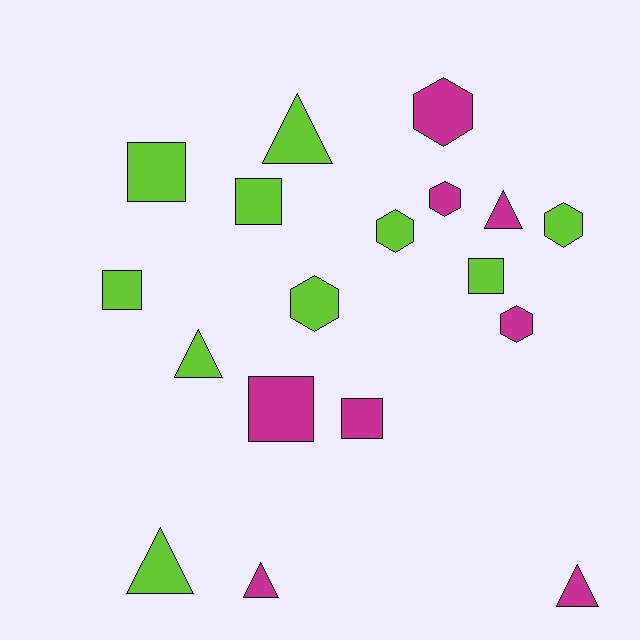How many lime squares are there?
There are 4 lime squares.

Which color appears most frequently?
Lime, with 10 objects.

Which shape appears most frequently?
Hexagon, with 6 objects.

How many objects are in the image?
There are 18 objects.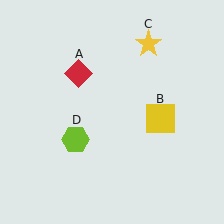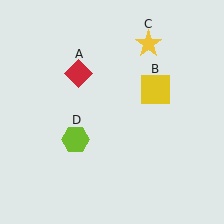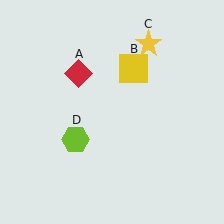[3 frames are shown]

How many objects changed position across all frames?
1 object changed position: yellow square (object B).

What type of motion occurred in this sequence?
The yellow square (object B) rotated counterclockwise around the center of the scene.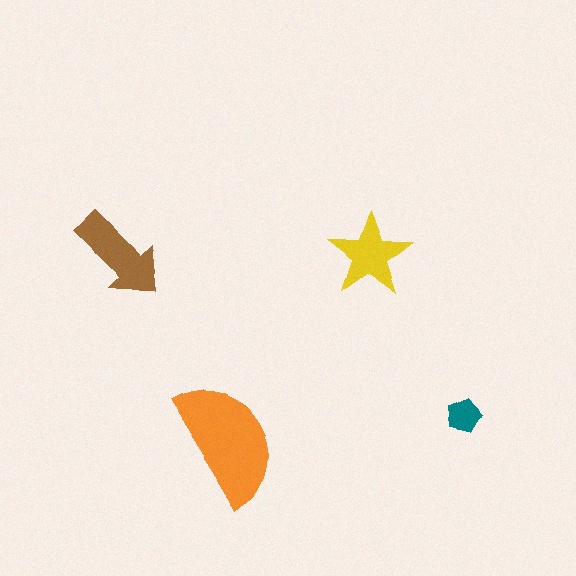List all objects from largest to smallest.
The orange semicircle, the brown arrow, the yellow star, the teal pentagon.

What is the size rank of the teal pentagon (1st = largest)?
4th.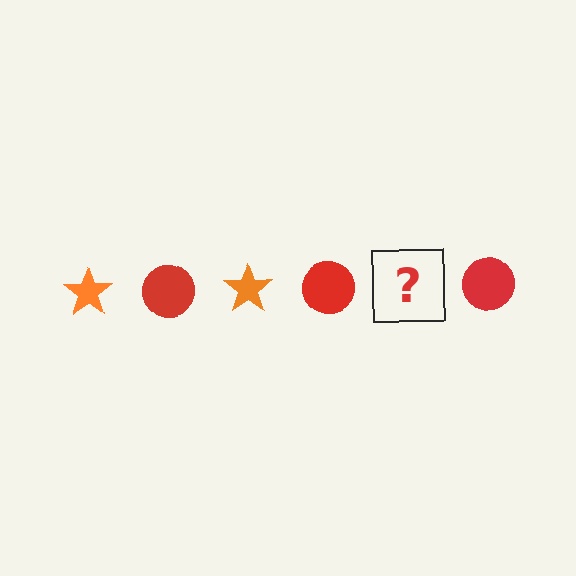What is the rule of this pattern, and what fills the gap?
The rule is that the pattern alternates between orange star and red circle. The gap should be filled with an orange star.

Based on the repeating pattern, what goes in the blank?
The blank should be an orange star.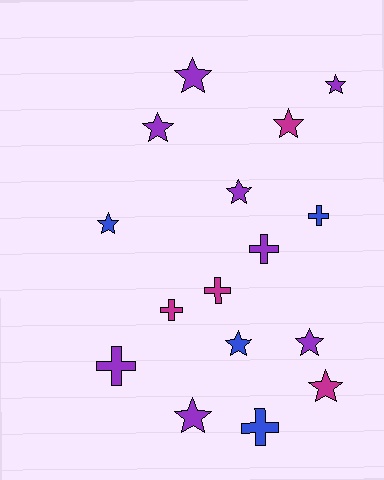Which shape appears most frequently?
Star, with 10 objects.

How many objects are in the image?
There are 16 objects.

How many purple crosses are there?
There are 2 purple crosses.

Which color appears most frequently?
Purple, with 8 objects.